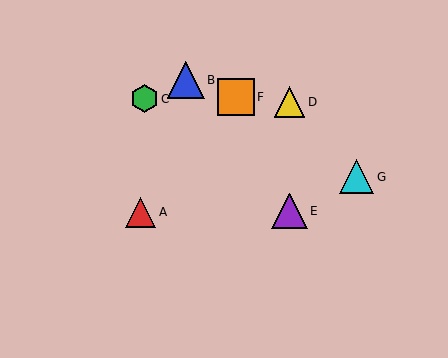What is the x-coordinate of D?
Object D is at x≈289.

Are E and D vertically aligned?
Yes, both are at x≈289.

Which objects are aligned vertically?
Objects D, E are aligned vertically.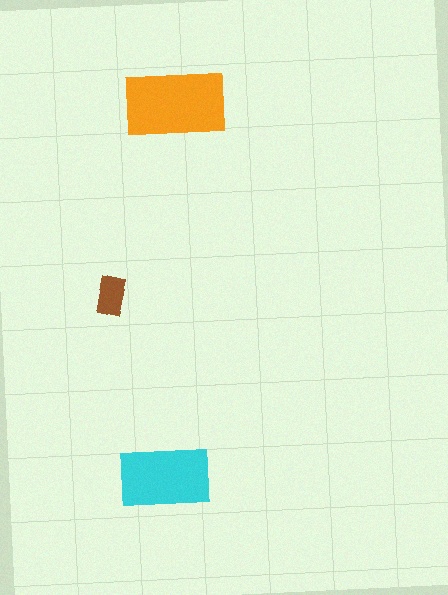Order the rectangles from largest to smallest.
the orange one, the cyan one, the brown one.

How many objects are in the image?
There are 3 objects in the image.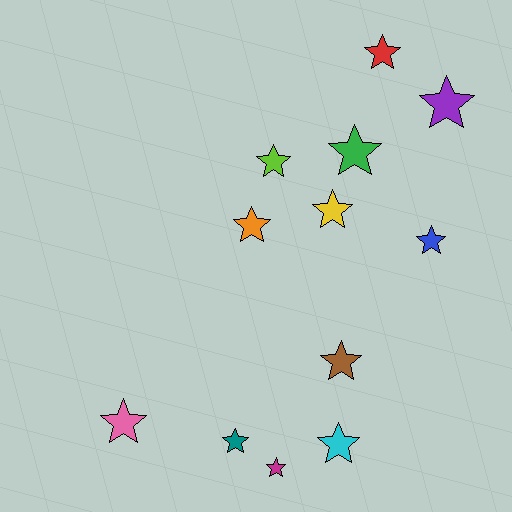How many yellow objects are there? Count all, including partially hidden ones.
There is 1 yellow object.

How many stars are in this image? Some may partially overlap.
There are 12 stars.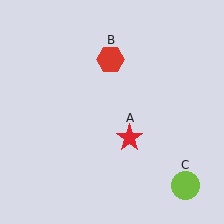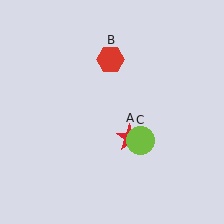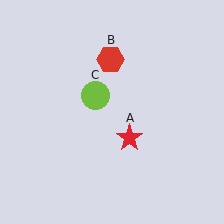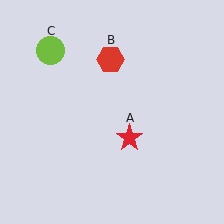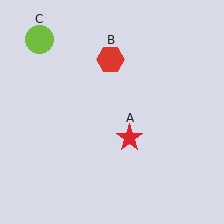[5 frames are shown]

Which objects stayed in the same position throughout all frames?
Red star (object A) and red hexagon (object B) remained stationary.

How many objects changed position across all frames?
1 object changed position: lime circle (object C).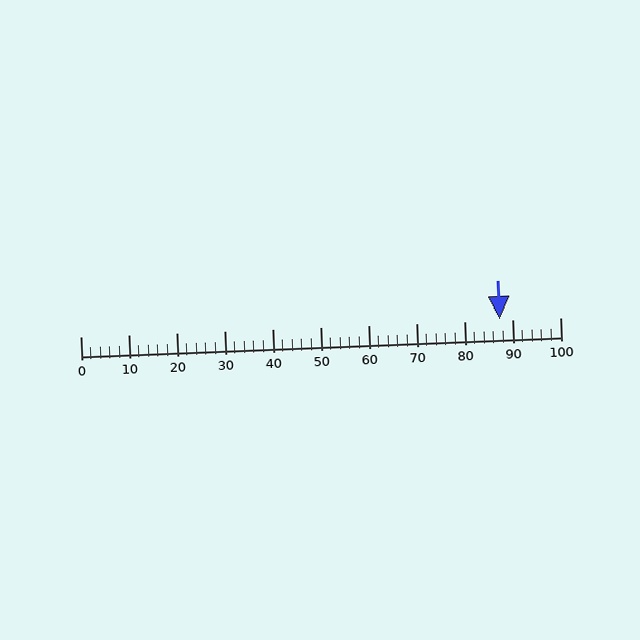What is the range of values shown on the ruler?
The ruler shows values from 0 to 100.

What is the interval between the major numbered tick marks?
The major tick marks are spaced 10 units apart.